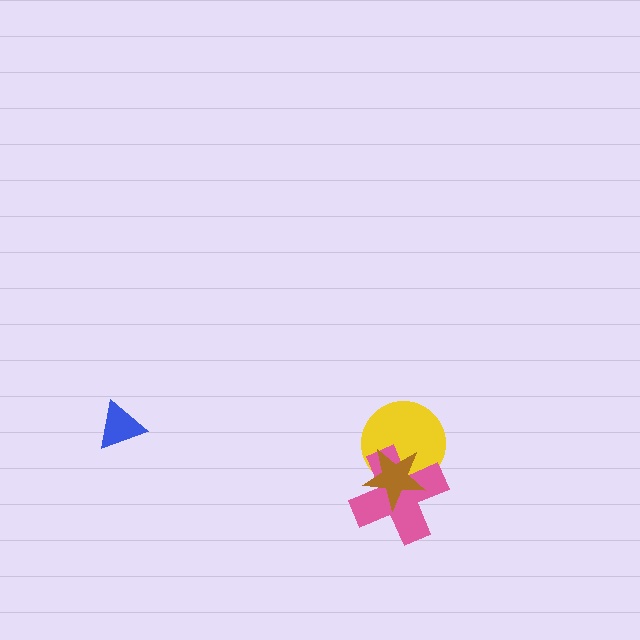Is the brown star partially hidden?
No, no other shape covers it.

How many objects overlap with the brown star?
2 objects overlap with the brown star.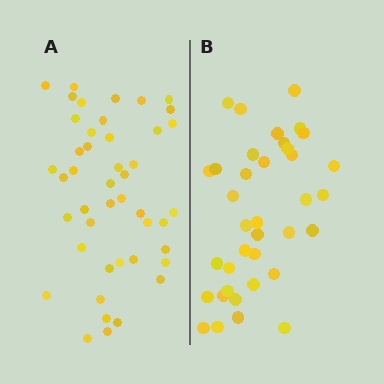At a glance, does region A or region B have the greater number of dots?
Region A (the left region) has more dots.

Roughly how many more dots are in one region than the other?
Region A has roughly 8 or so more dots than region B.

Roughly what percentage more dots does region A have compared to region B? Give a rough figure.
About 20% more.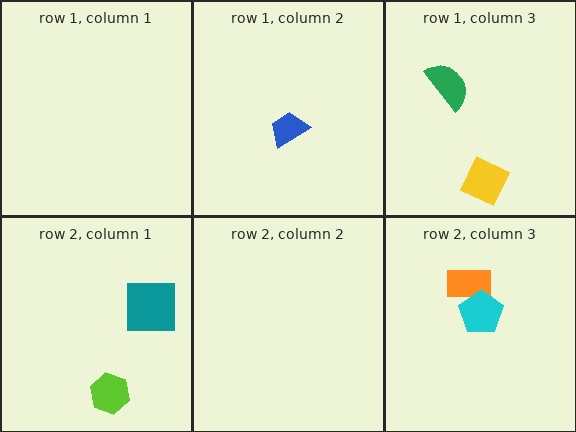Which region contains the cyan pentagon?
The row 2, column 3 region.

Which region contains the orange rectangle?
The row 2, column 3 region.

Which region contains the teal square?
The row 2, column 1 region.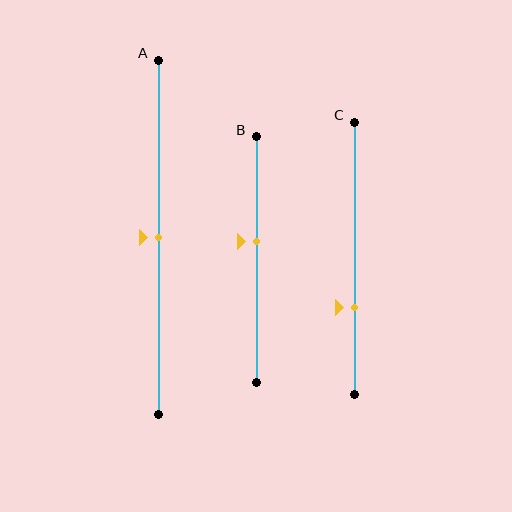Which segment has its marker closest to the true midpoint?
Segment A has its marker closest to the true midpoint.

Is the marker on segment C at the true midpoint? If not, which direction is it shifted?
No, the marker on segment C is shifted downward by about 18% of the segment length.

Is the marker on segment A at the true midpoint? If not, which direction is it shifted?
Yes, the marker on segment A is at the true midpoint.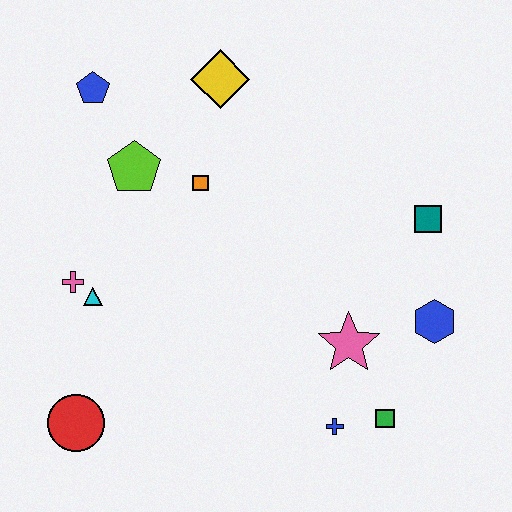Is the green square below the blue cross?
No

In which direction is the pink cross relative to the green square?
The pink cross is to the left of the green square.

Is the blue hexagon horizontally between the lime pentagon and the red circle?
No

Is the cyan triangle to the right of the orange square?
No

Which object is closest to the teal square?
The blue hexagon is closest to the teal square.